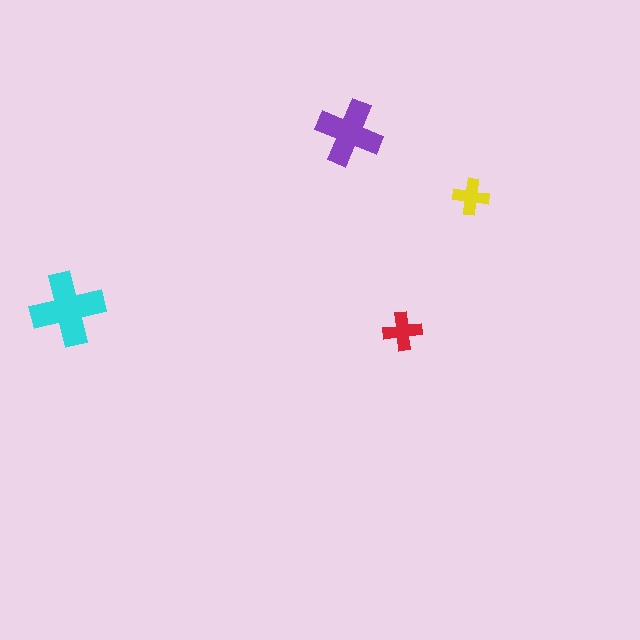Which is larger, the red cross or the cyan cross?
The cyan one.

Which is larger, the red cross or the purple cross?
The purple one.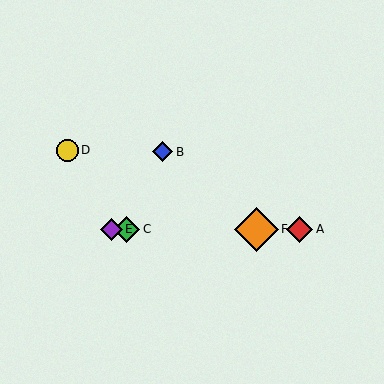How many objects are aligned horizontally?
4 objects (A, C, E, F) are aligned horizontally.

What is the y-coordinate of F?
Object F is at y≈229.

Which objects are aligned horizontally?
Objects A, C, E, F are aligned horizontally.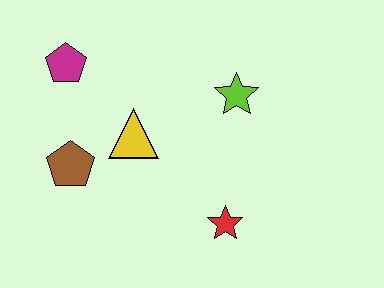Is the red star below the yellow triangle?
Yes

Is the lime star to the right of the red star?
Yes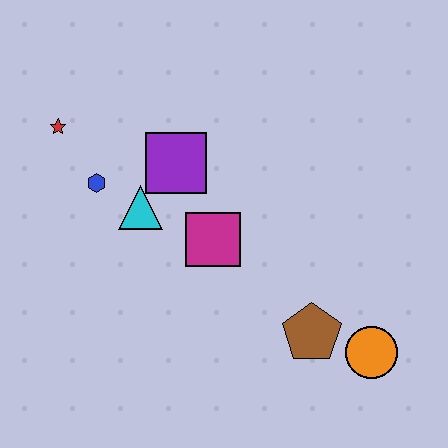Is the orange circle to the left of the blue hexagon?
No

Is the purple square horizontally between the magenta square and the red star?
Yes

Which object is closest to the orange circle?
The brown pentagon is closest to the orange circle.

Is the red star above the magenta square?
Yes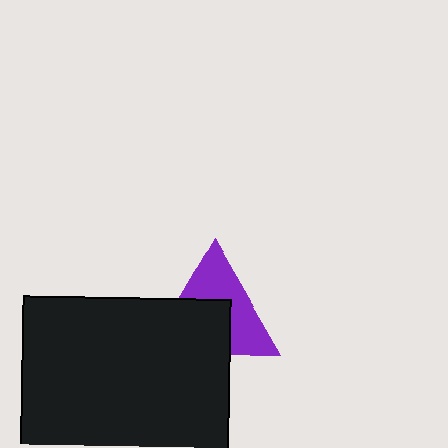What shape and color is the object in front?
The object in front is a black square.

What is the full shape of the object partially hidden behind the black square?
The partially hidden object is a purple triangle.